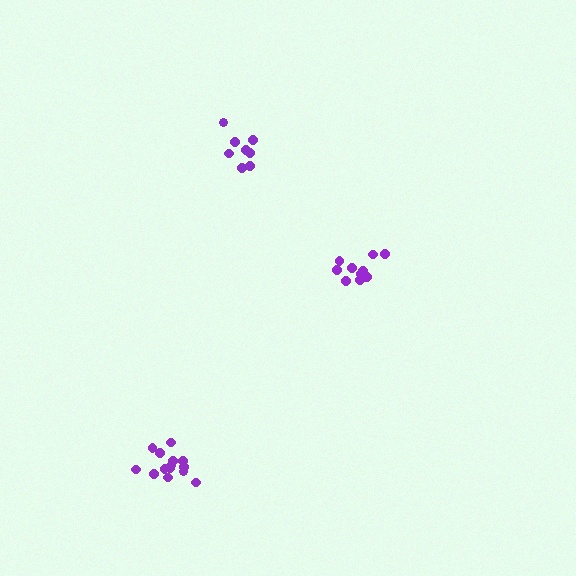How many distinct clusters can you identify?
There are 3 distinct clusters.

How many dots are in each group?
Group 1: 10 dots, Group 2: 14 dots, Group 3: 8 dots (32 total).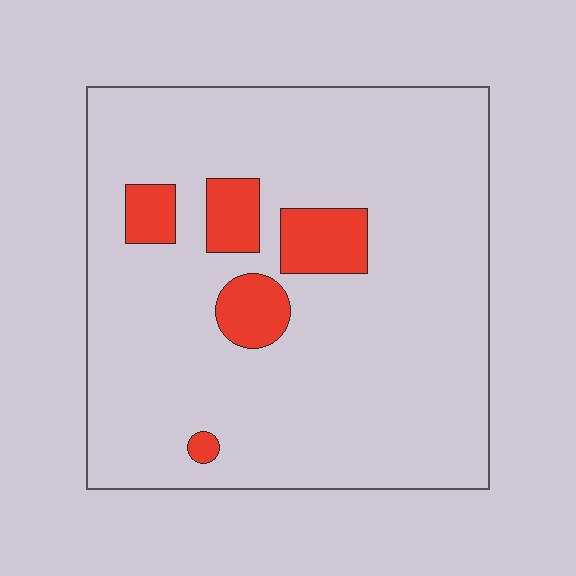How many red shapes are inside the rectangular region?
5.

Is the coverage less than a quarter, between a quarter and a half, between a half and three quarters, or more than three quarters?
Less than a quarter.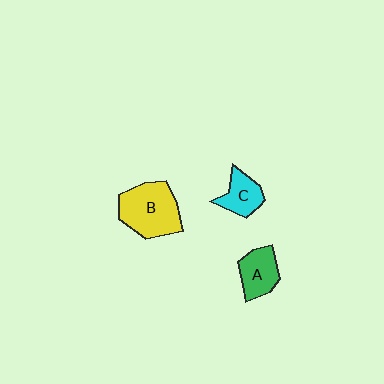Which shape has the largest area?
Shape B (yellow).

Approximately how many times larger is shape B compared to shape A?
Approximately 1.7 times.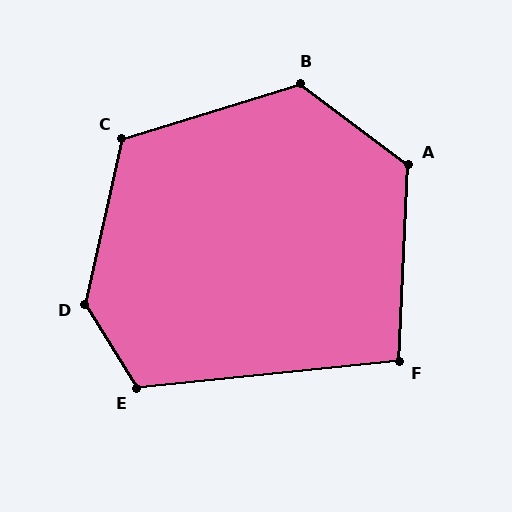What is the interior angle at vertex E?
Approximately 116 degrees (obtuse).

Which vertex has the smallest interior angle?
F, at approximately 99 degrees.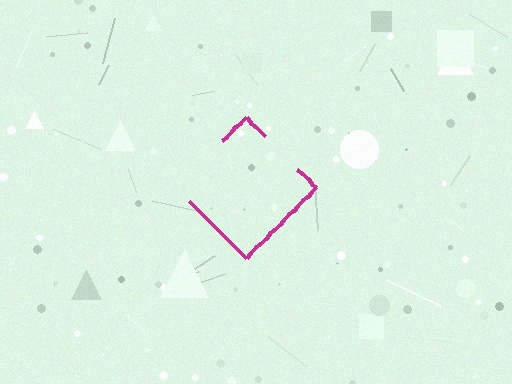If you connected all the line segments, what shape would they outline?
They would outline a diamond.